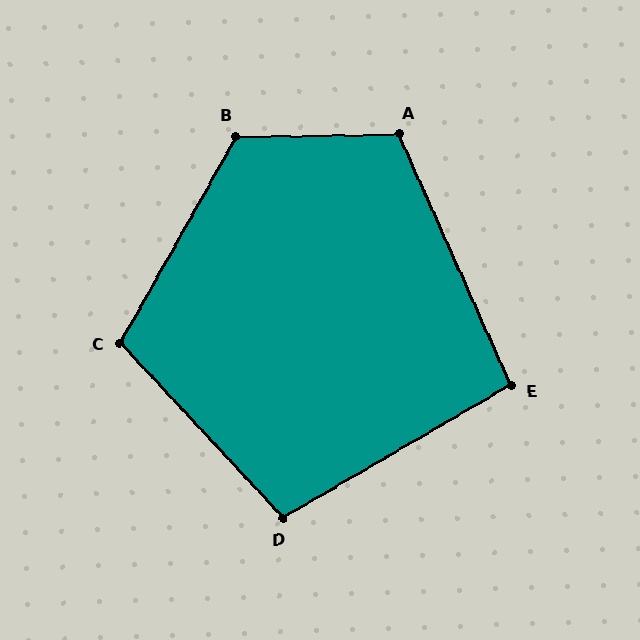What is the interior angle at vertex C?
Approximately 108 degrees (obtuse).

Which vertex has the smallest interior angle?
E, at approximately 96 degrees.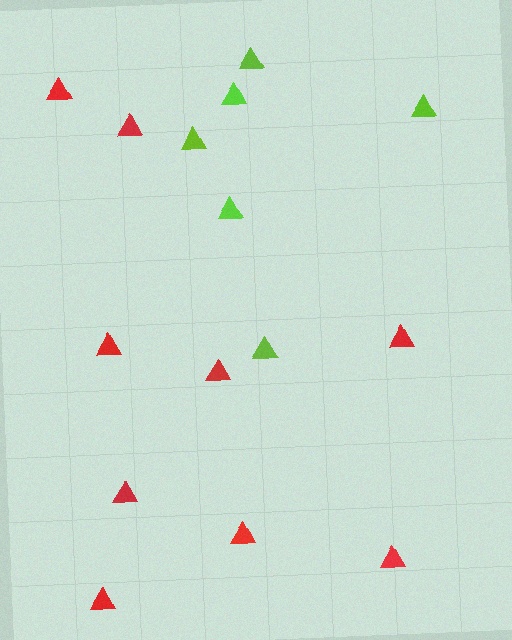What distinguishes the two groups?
There are 2 groups: one group of red triangles (9) and one group of lime triangles (6).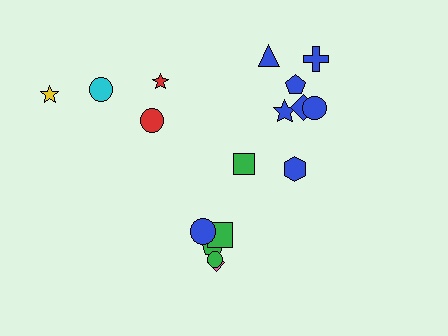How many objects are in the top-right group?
There are 7 objects.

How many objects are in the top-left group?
There are 4 objects.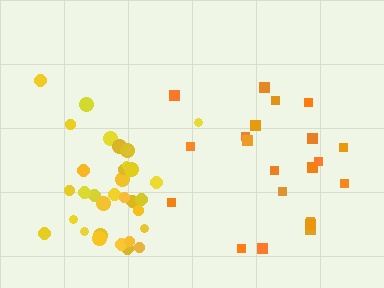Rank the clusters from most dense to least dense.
yellow, orange.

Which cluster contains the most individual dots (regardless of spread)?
Yellow (34).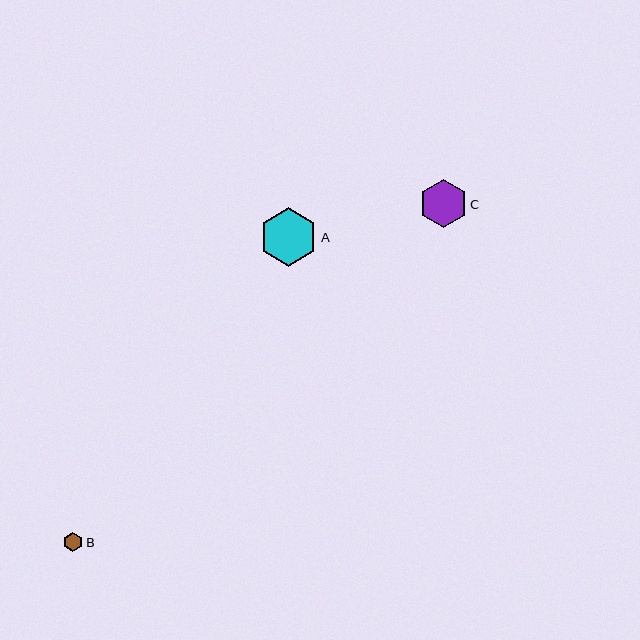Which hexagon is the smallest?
Hexagon B is the smallest with a size of approximately 19 pixels.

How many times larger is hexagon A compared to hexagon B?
Hexagon A is approximately 3.0 times the size of hexagon B.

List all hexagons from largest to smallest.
From largest to smallest: A, C, B.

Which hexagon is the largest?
Hexagon A is the largest with a size of approximately 58 pixels.